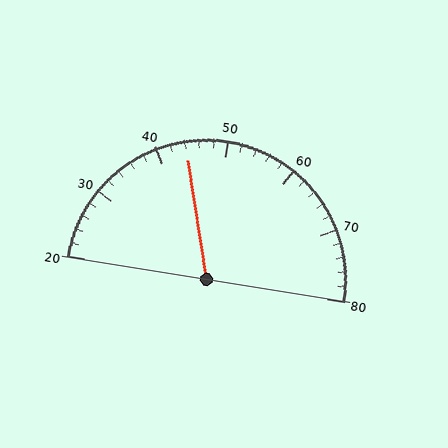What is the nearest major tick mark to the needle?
The nearest major tick mark is 40.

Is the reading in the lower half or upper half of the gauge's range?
The reading is in the lower half of the range (20 to 80).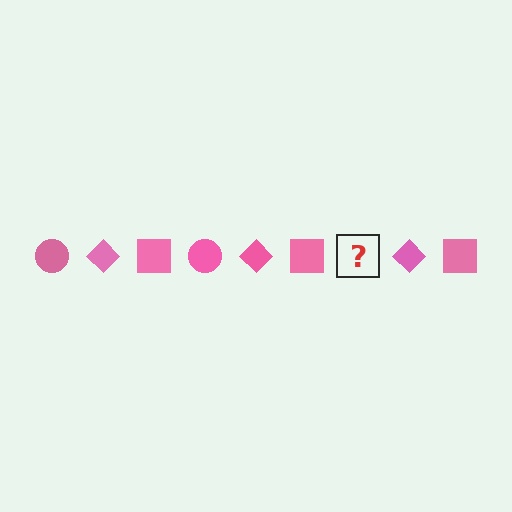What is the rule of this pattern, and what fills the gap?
The rule is that the pattern cycles through circle, diamond, square shapes in pink. The gap should be filled with a pink circle.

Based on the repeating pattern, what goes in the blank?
The blank should be a pink circle.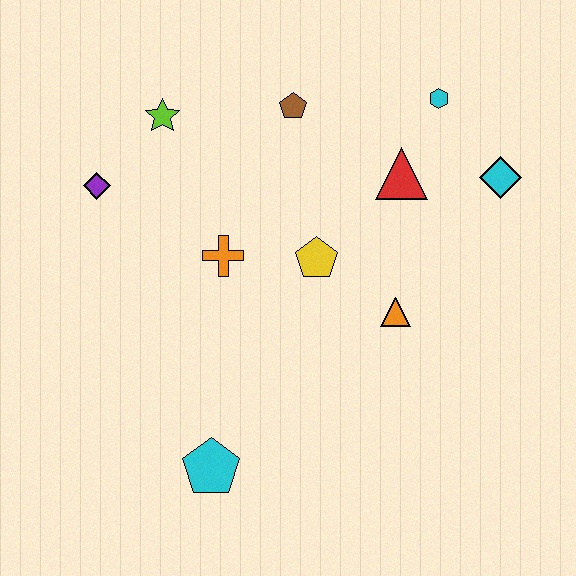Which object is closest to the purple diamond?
The lime star is closest to the purple diamond.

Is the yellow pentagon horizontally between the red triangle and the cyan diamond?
No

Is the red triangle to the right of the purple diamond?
Yes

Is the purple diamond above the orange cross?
Yes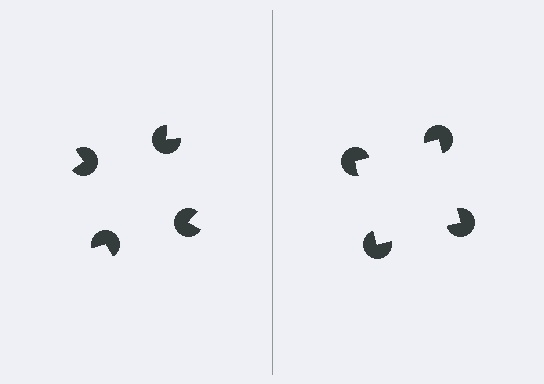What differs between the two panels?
The pac-man discs are positioned identically on both sides; only the wedge orientations differ. On the right they align to a square; on the left they are misaligned.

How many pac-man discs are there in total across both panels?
8 — 4 on each side.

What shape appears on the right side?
An illusory square.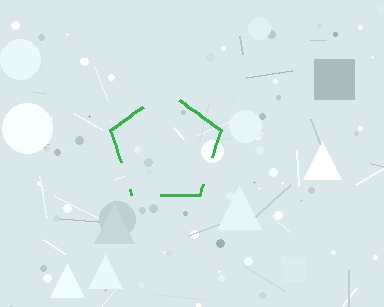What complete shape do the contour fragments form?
The contour fragments form a pentagon.